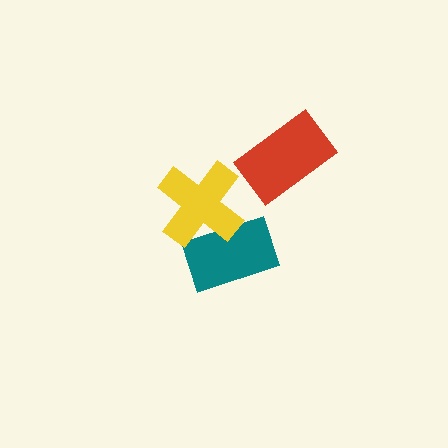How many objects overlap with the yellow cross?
1 object overlaps with the yellow cross.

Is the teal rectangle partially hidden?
Yes, it is partially covered by another shape.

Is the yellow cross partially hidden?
No, no other shape covers it.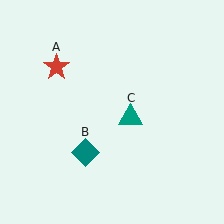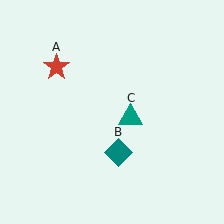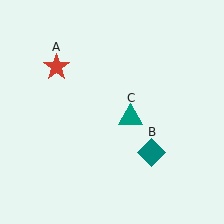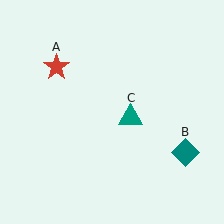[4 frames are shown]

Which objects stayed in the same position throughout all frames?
Red star (object A) and teal triangle (object C) remained stationary.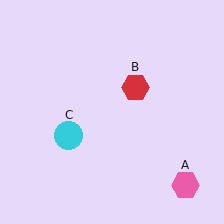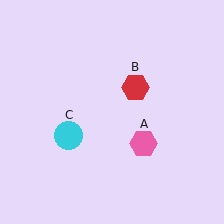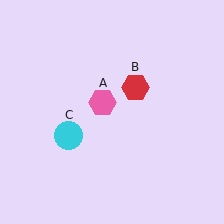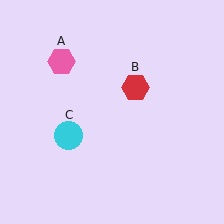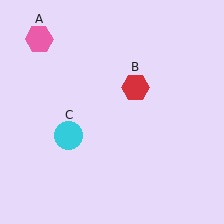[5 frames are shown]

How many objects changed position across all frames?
1 object changed position: pink hexagon (object A).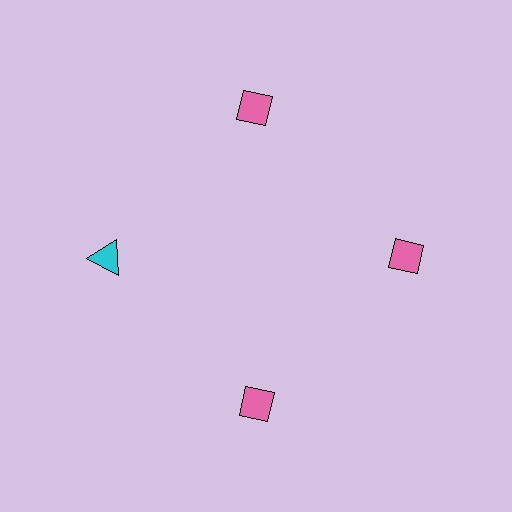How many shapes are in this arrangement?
There are 4 shapes arranged in a ring pattern.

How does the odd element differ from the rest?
It differs in both color (cyan instead of pink) and shape (triangle instead of diamond).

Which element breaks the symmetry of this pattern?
The cyan triangle at roughly the 9 o'clock position breaks the symmetry. All other shapes are pink diamonds.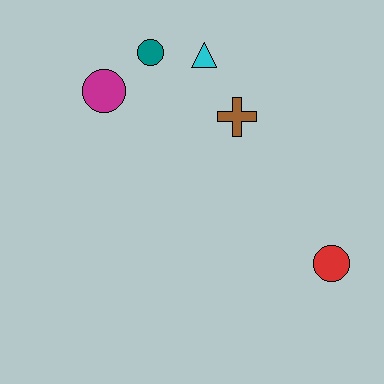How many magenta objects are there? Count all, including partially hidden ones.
There is 1 magenta object.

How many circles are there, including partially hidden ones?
There are 3 circles.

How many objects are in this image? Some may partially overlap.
There are 5 objects.